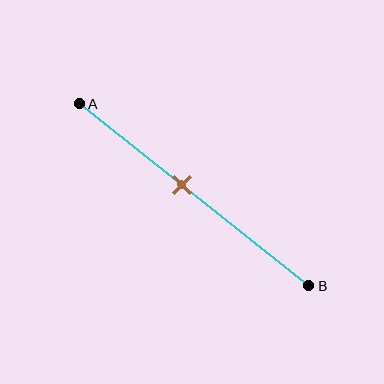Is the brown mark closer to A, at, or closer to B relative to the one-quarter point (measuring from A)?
The brown mark is closer to point B than the one-quarter point of segment AB.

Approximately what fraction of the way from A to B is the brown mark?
The brown mark is approximately 45% of the way from A to B.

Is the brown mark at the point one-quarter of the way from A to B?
No, the mark is at about 45% from A, not at the 25% one-quarter point.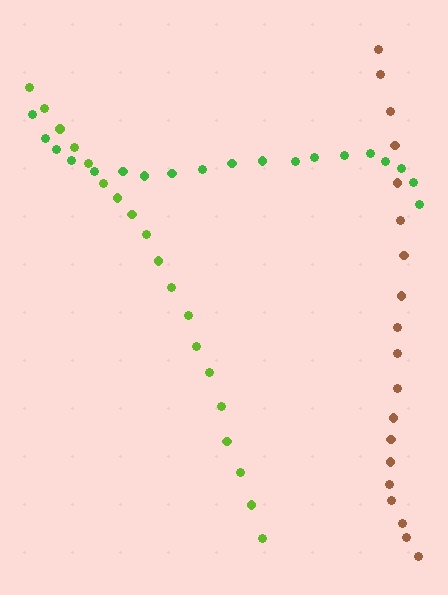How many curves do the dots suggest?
There are 3 distinct paths.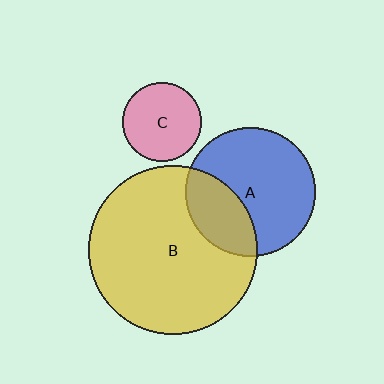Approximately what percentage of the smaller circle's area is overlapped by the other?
Approximately 30%.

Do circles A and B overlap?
Yes.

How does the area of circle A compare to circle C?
Approximately 2.7 times.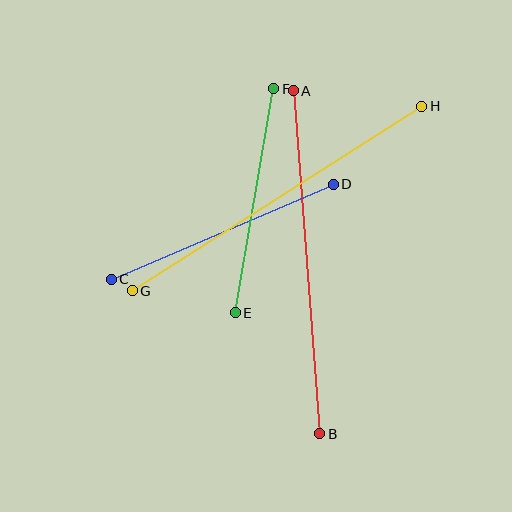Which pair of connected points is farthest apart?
Points A and B are farthest apart.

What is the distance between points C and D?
The distance is approximately 241 pixels.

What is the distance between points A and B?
The distance is approximately 344 pixels.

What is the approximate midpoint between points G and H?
The midpoint is at approximately (277, 198) pixels.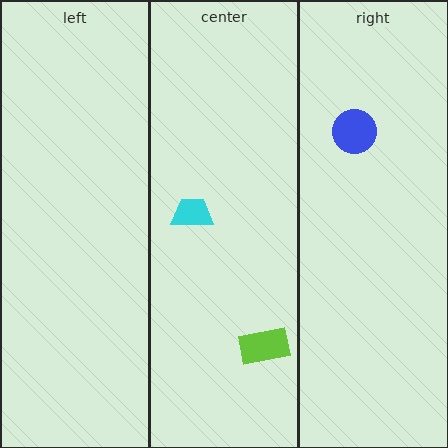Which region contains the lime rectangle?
The center region.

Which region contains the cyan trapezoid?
The center region.